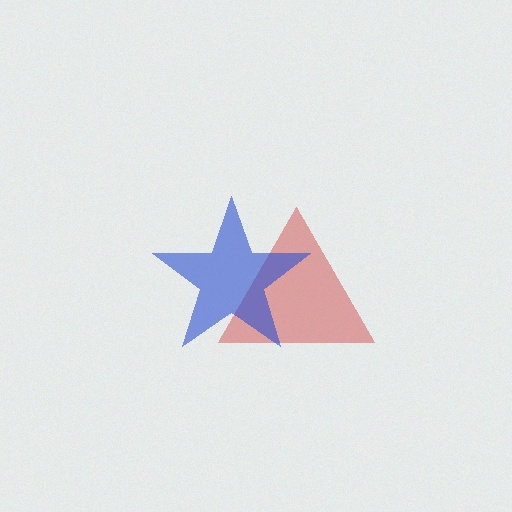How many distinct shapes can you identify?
There are 2 distinct shapes: a red triangle, a blue star.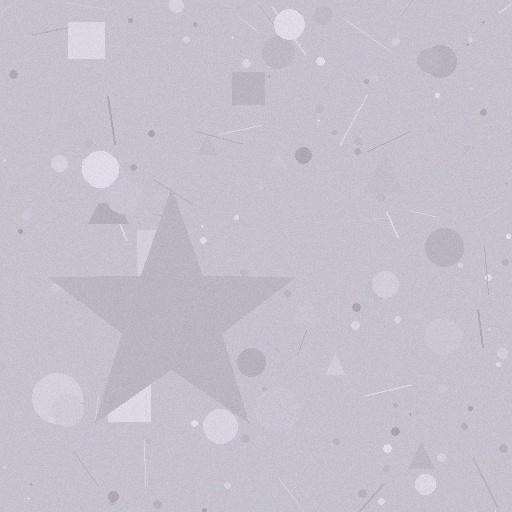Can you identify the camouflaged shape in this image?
The camouflaged shape is a star.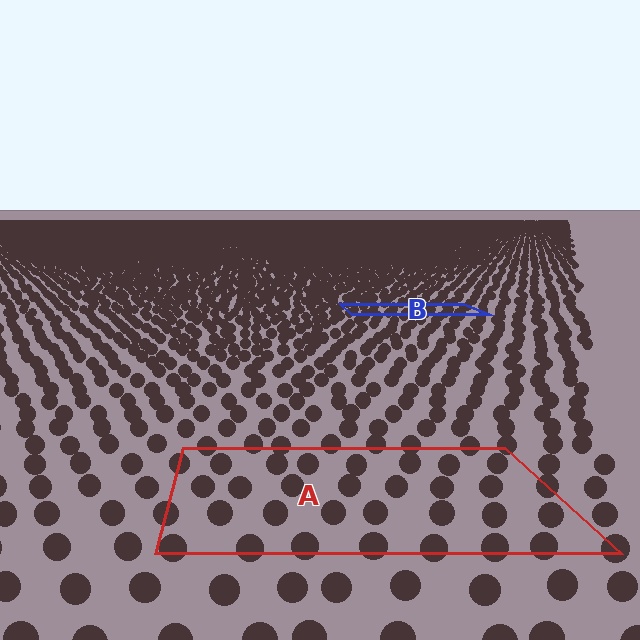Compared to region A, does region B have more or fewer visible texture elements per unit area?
Region B has more texture elements per unit area — they are packed more densely because it is farther away.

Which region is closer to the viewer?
Region A is closer. The texture elements there are larger and more spread out.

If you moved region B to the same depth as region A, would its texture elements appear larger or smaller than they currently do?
They would appear larger. At a closer depth, the same texture elements are projected at a bigger on-screen size.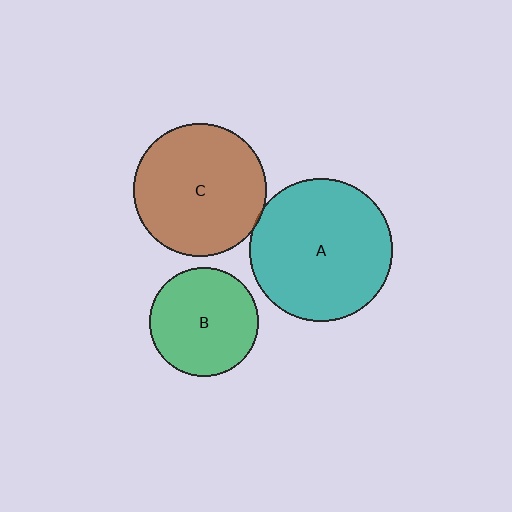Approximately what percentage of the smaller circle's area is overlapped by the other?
Approximately 5%.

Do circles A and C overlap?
Yes.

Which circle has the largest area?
Circle A (teal).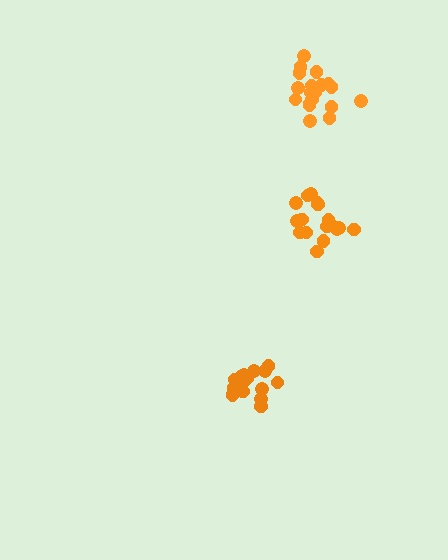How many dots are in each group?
Group 1: 19 dots, Group 2: 17 dots, Group 3: 16 dots (52 total).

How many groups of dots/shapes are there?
There are 3 groups.